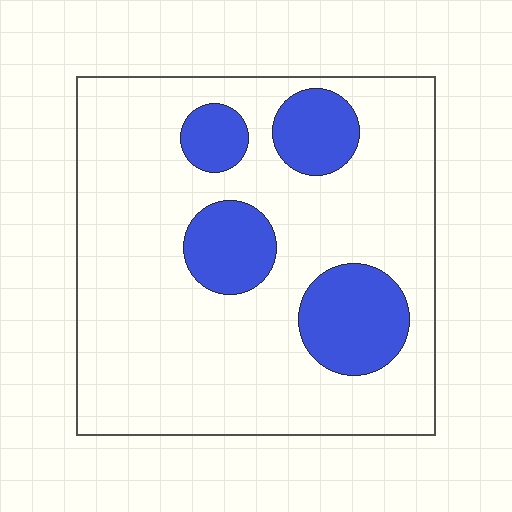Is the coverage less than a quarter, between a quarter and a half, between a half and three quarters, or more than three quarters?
Less than a quarter.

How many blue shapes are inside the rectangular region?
4.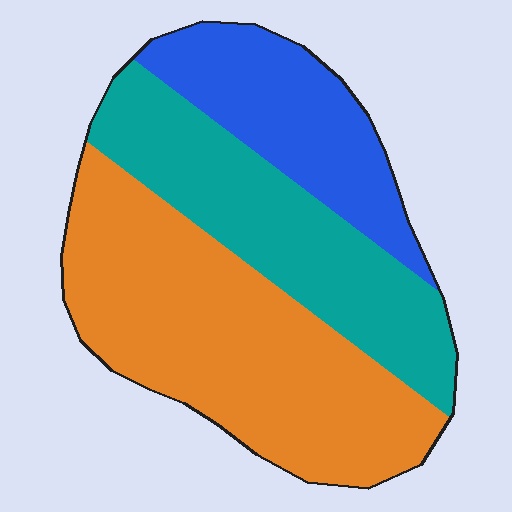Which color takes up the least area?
Blue, at roughly 20%.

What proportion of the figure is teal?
Teal covers 31% of the figure.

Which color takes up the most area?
Orange, at roughly 45%.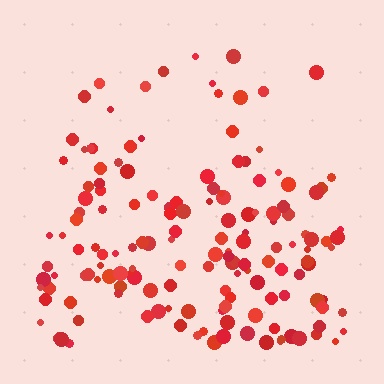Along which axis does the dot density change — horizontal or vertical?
Vertical.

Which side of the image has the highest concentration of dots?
The bottom.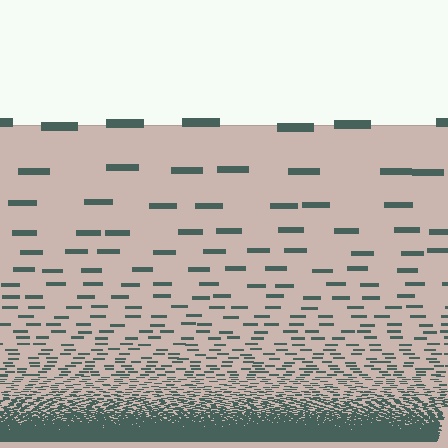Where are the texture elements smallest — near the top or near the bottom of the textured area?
Near the bottom.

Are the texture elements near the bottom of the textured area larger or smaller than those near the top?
Smaller. The gradient is inverted — elements near the bottom are smaller and denser.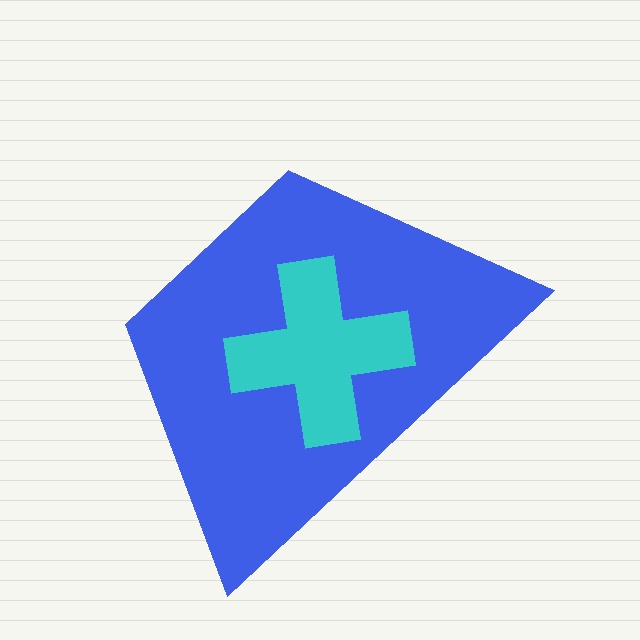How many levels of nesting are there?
2.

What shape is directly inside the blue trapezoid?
The cyan cross.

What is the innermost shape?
The cyan cross.